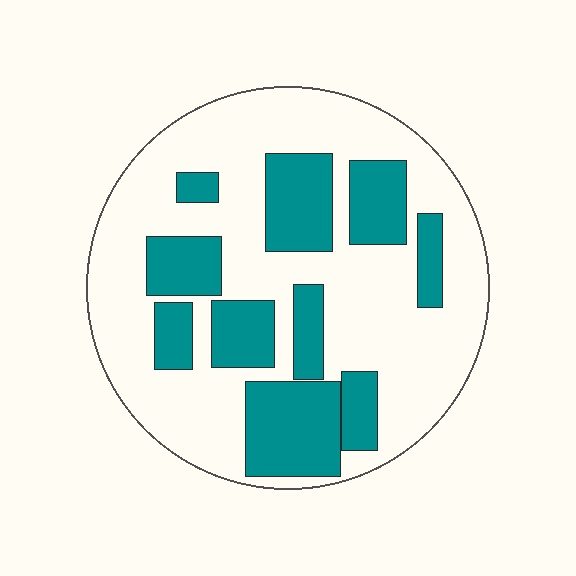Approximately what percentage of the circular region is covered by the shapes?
Approximately 35%.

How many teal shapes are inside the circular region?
10.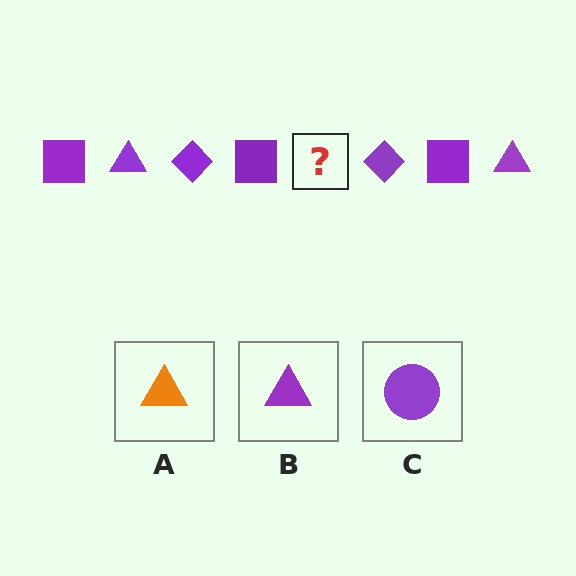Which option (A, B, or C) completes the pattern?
B.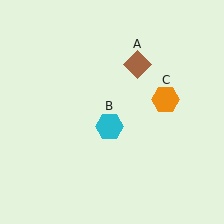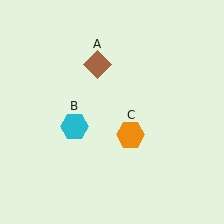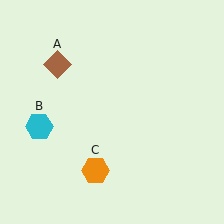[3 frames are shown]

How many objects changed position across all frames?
3 objects changed position: brown diamond (object A), cyan hexagon (object B), orange hexagon (object C).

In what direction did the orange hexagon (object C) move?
The orange hexagon (object C) moved down and to the left.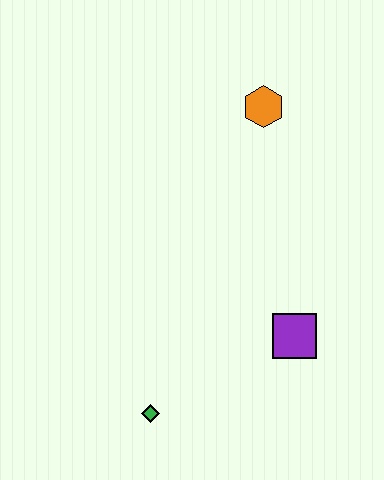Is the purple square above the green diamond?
Yes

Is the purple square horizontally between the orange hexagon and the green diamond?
No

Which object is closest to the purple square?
The green diamond is closest to the purple square.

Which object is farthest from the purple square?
The orange hexagon is farthest from the purple square.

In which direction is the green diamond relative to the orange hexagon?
The green diamond is below the orange hexagon.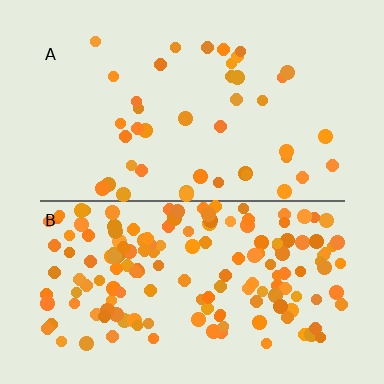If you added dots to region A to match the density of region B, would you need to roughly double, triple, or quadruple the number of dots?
Approximately quadruple.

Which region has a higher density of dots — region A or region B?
B (the bottom).